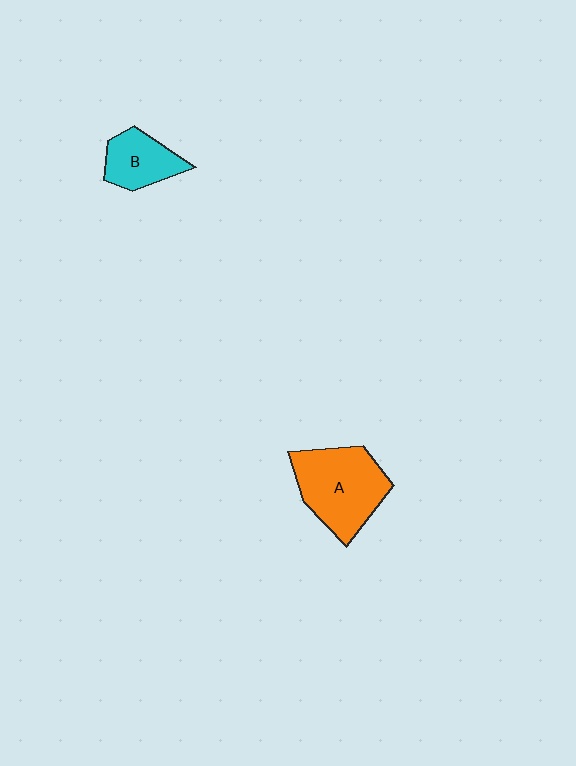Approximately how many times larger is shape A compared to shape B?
Approximately 1.9 times.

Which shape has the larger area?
Shape A (orange).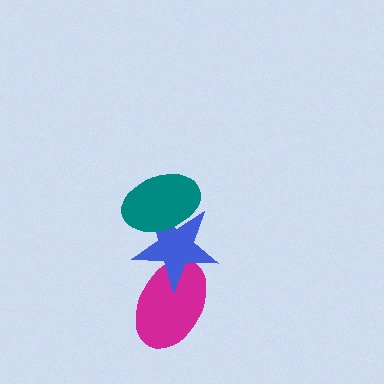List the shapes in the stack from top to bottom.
From top to bottom: the teal ellipse, the blue star, the magenta ellipse.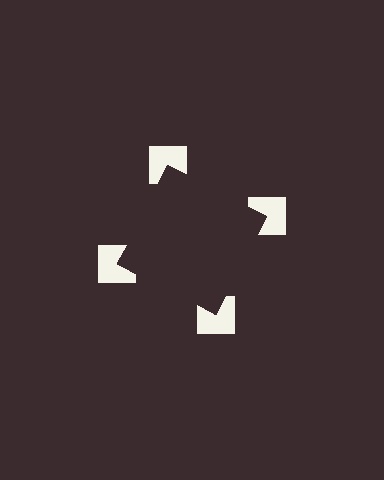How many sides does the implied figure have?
4 sides.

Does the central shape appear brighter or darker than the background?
It typically appears slightly darker than the background, even though no actual brightness change is drawn.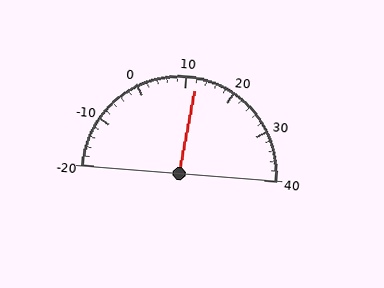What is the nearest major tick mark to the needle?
The nearest major tick mark is 10.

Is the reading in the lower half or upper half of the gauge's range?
The reading is in the upper half of the range (-20 to 40).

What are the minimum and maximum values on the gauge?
The gauge ranges from -20 to 40.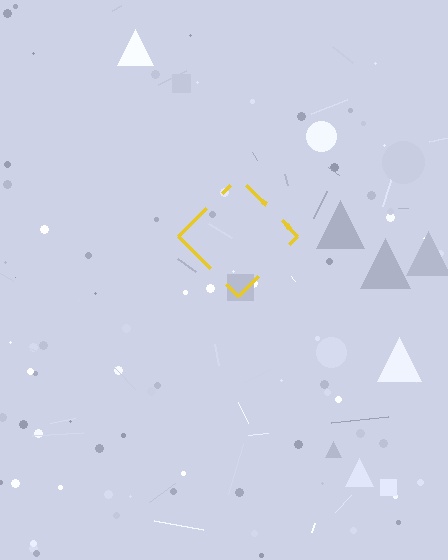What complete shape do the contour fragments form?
The contour fragments form a diamond.